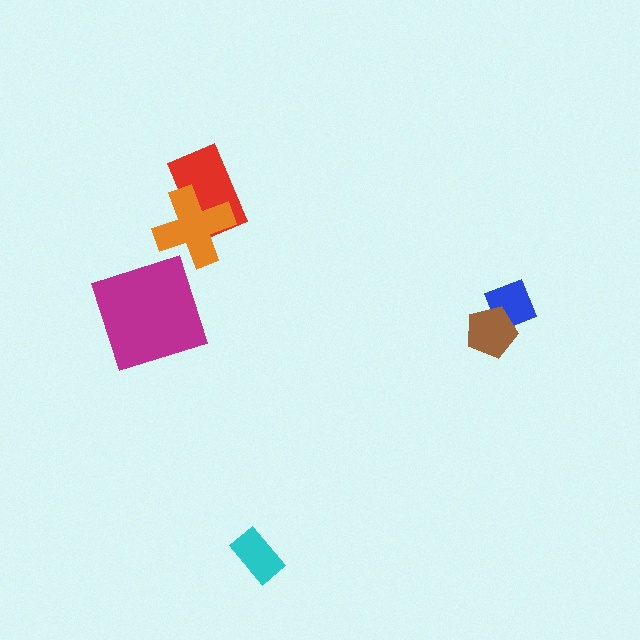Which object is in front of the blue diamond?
The brown pentagon is in front of the blue diamond.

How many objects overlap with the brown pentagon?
1 object overlaps with the brown pentagon.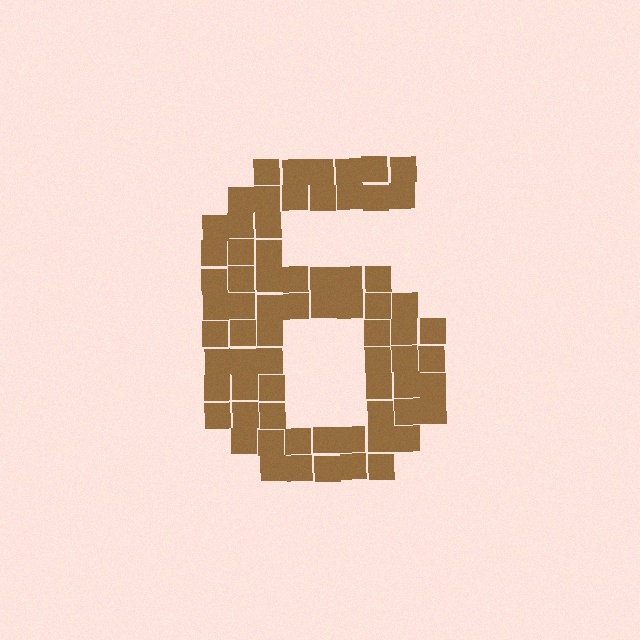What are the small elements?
The small elements are squares.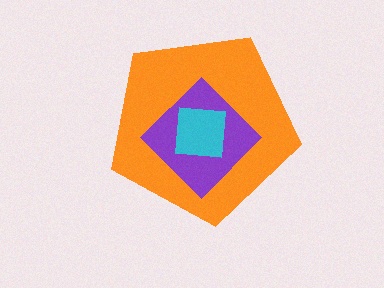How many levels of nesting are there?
3.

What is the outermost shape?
The orange pentagon.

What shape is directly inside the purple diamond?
The cyan square.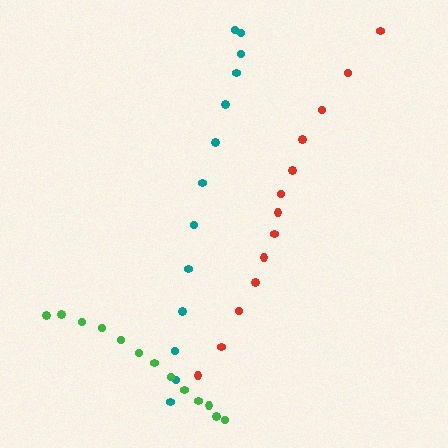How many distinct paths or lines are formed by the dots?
There are 3 distinct paths.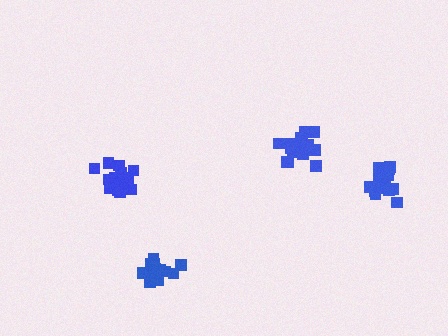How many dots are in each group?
Group 1: 16 dots, Group 2: 15 dots, Group 3: 16 dots, Group 4: 20 dots (67 total).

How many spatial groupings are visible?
There are 4 spatial groupings.